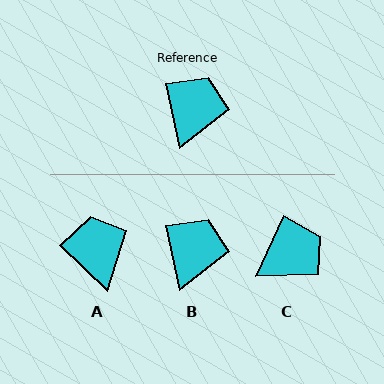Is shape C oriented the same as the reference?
No, it is off by about 36 degrees.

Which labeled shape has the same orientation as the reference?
B.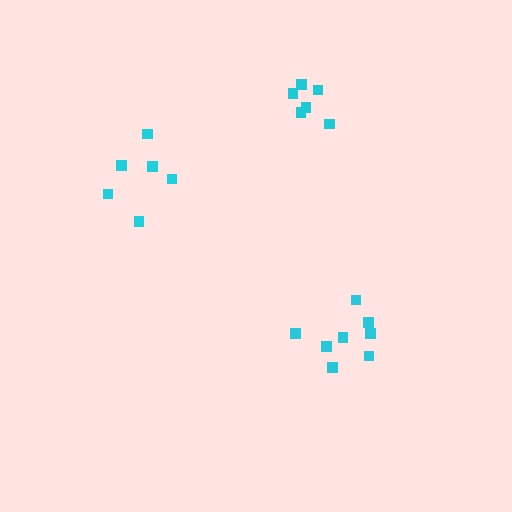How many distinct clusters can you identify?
There are 3 distinct clusters.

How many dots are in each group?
Group 1: 6 dots, Group 2: 8 dots, Group 3: 6 dots (20 total).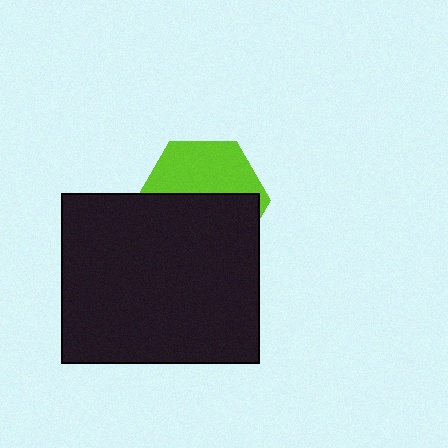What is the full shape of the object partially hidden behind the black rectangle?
The partially hidden object is a lime hexagon.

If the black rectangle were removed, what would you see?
You would see the complete lime hexagon.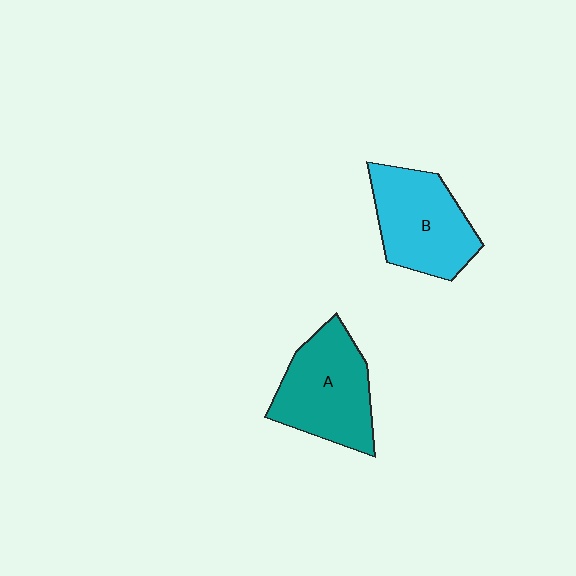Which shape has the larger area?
Shape A (teal).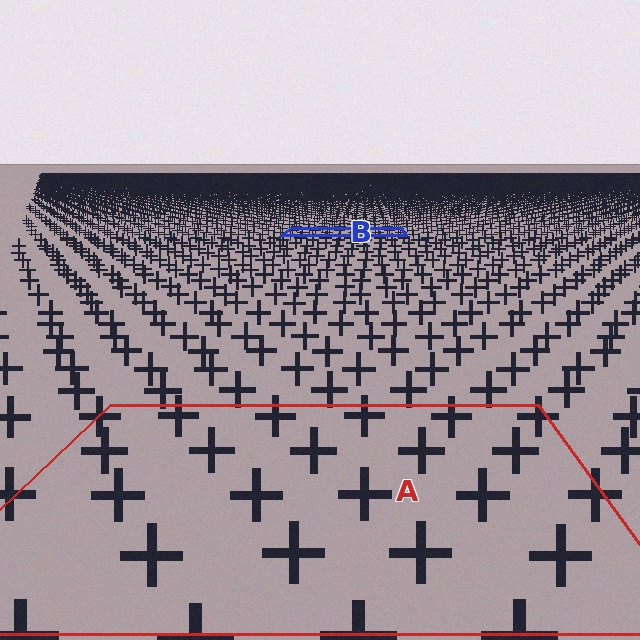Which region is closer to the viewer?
Region A is closer. The texture elements there are larger and more spread out.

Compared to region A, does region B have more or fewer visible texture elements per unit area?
Region B has more texture elements per unit area — they are packed more densely because it is farther away.